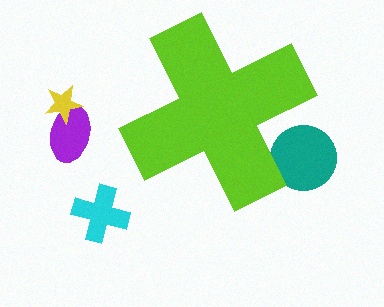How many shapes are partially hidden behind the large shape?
1 shape is partially hidden.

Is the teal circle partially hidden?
Yes, the teal circle is partially hidden behind the lime cross.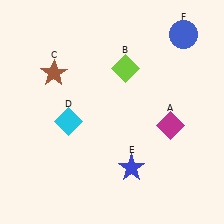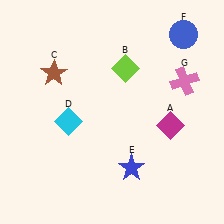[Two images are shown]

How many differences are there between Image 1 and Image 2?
There is 1 difference between the two images.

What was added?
A pink cross (G) was added in Image 2.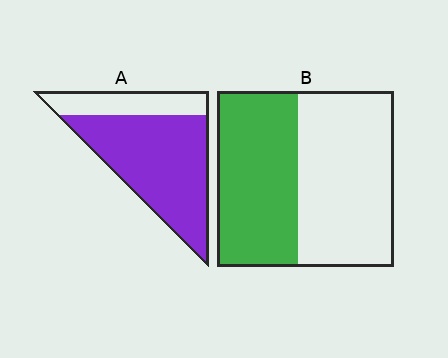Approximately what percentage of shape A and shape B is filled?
A is approximately 75% and B is approximately 45%.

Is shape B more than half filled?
No.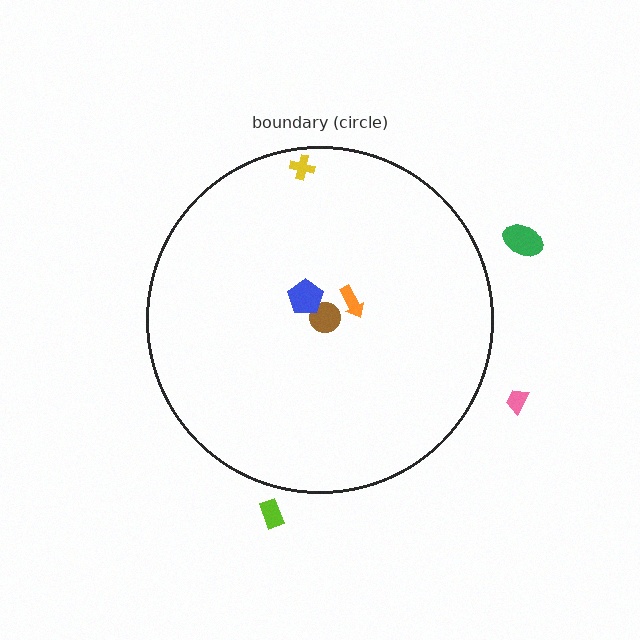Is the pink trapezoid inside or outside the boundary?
Outside.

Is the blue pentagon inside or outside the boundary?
Inside.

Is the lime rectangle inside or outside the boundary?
Outside.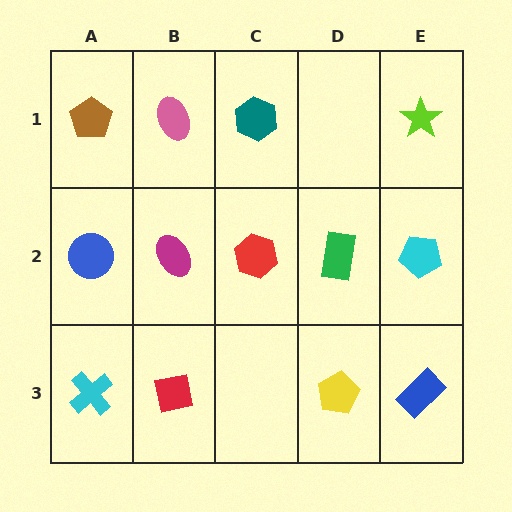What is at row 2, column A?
A blue circle.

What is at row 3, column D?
A yellow pentagon.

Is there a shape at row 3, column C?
No, that cell is empty.